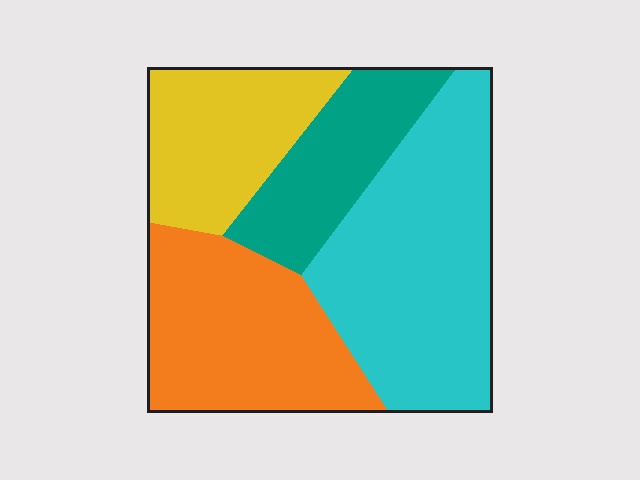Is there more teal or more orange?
Orange.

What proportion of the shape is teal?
Teal covers 17% of the shape.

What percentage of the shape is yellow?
Yellow covers about 20% of the shape.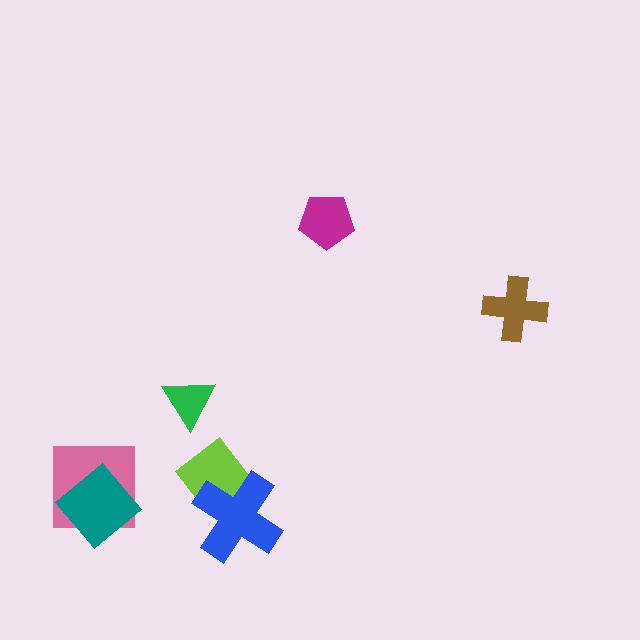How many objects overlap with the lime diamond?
1 object overlaps with the lime diamond.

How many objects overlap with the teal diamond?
1 object overlaps with the teal diamond.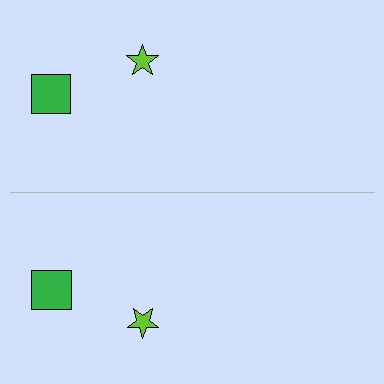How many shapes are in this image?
There are 4 shapes in this image.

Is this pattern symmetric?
Yes, this pattern has bilateral (reflection) symmetry.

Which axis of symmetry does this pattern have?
The pattern has a horizontal axis of symmetry running through the center of the image.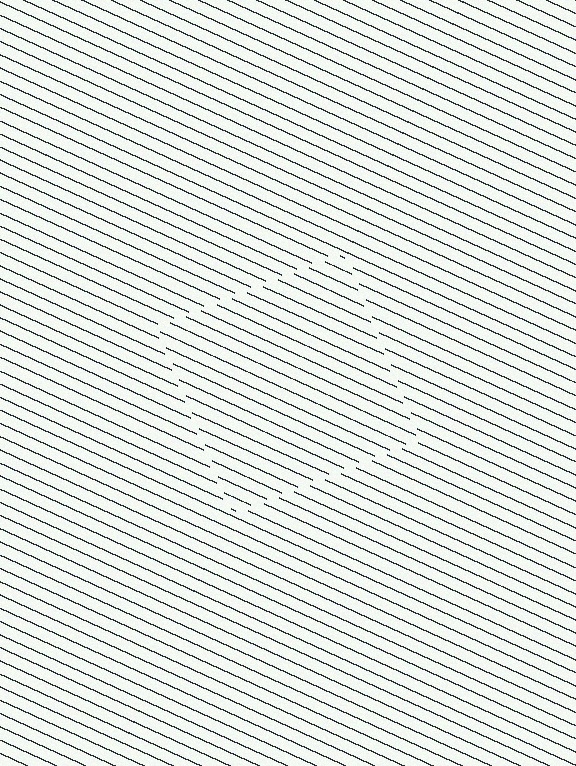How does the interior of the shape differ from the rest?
The interior of the shape contains the same grating, shifted by half a period — the contour is defined by the phase discontinuity where line-ends from the inner and outer gratings abut.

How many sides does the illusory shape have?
4 sides — the line-ends trace a square.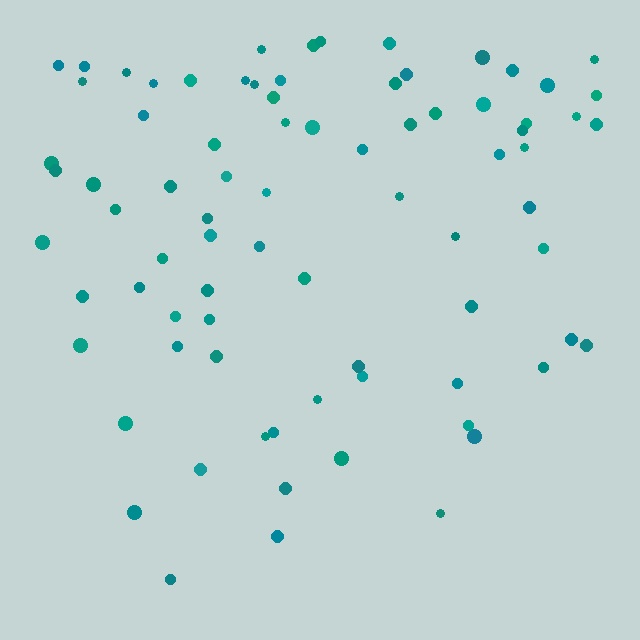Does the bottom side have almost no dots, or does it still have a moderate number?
Still a moderate number, just noticeably fewer than the top.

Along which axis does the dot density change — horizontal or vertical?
Vertical.